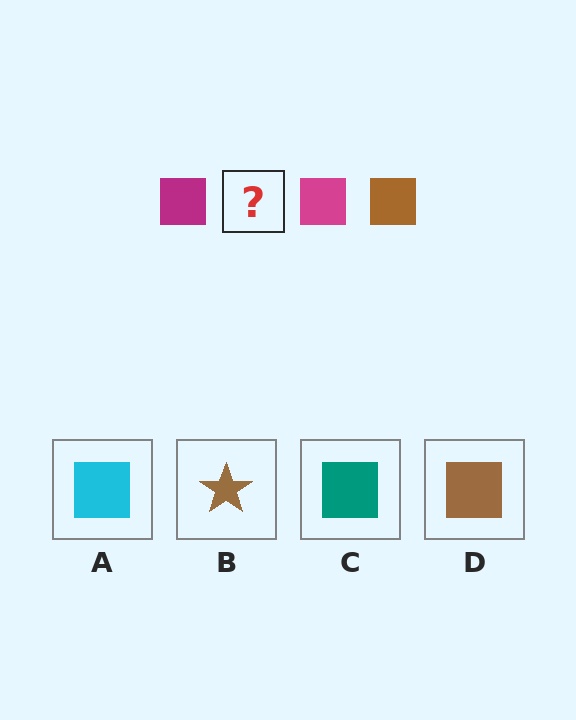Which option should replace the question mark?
Option D.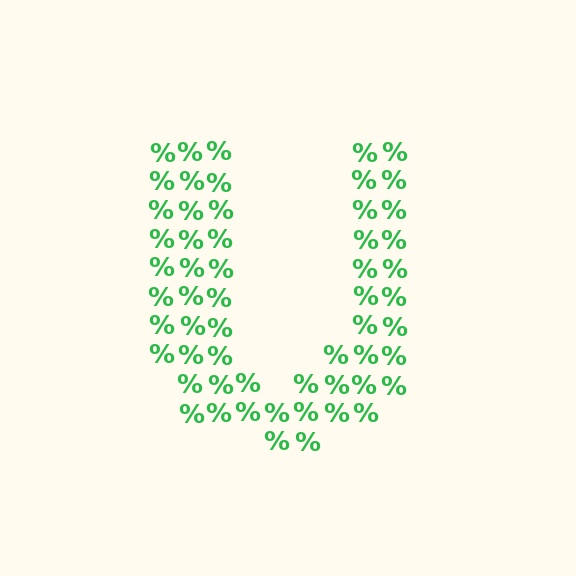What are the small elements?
The small elements are percent signs.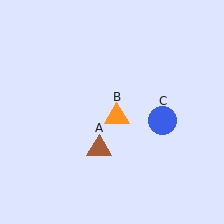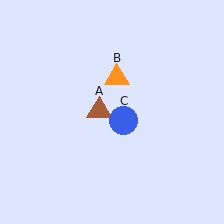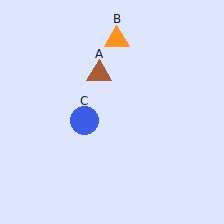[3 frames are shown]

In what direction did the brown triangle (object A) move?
The brown triangle (object A) moved up.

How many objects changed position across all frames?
3 objects changed position: brown triangle (object A), orange triangle (object B), blue circle (object C).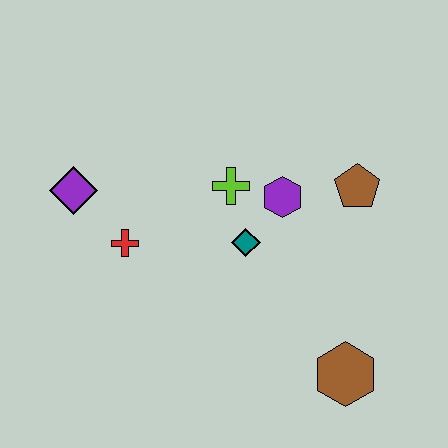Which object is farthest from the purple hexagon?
The purple diamond is farthest from the purple hexagon.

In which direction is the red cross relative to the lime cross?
The red cross is to the left of the lime cross.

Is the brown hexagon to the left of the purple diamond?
No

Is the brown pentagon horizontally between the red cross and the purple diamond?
No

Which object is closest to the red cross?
The purple diamond is closest to the red cross.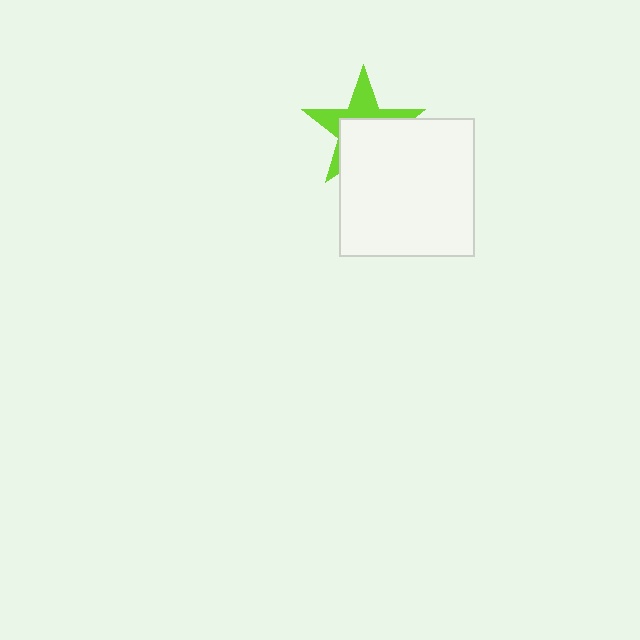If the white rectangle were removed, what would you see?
You would see the complete lime star.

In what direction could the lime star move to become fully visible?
The lime star could move up. That would shift it out from behind the white rectangle entirely.